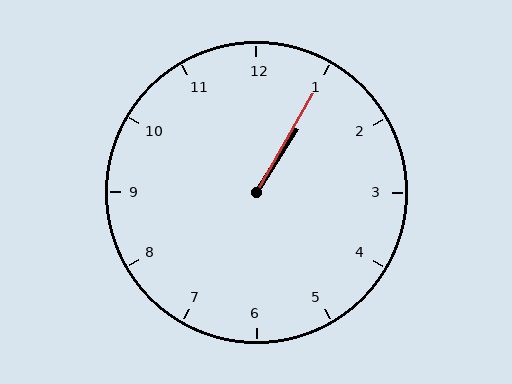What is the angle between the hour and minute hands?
Approximately 2 degrees.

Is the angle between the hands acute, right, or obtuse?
It is acute.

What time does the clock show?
1:05.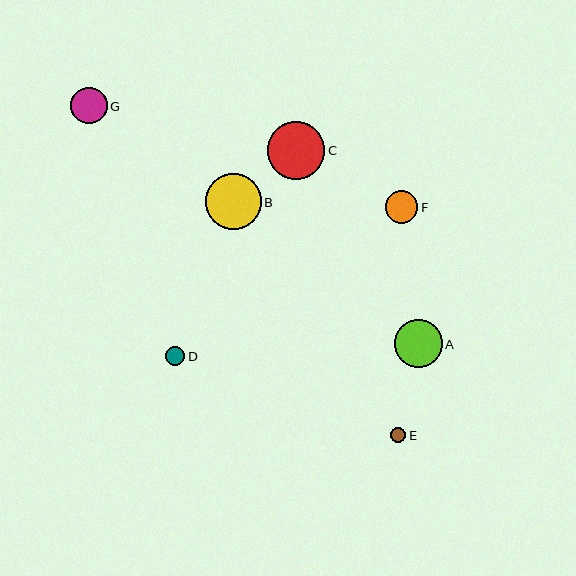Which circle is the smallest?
Circle E is the smallest with a size of approximately 15 pixels.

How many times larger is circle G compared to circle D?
Circle G is approximately 2.0 times the size of circle D.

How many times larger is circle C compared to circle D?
Circle C is approximately 3.1 times the size of circle D.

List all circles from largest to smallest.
From largest to smallest: C, B, A, G, F, D, E.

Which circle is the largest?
Circle C is the largest with a size of approximately 57 pixels.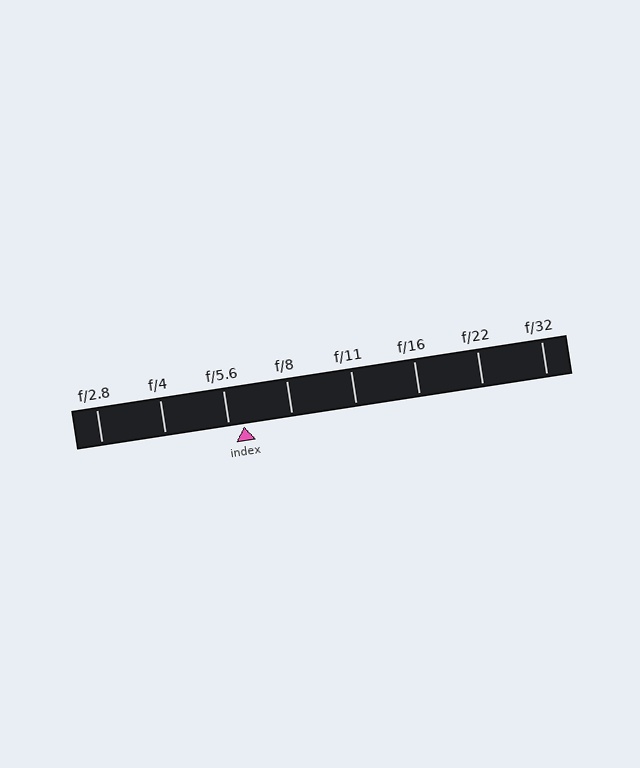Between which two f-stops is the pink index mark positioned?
The index mark is between f/5.6 and f/8.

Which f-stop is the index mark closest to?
The index mark is closest to f/5.6.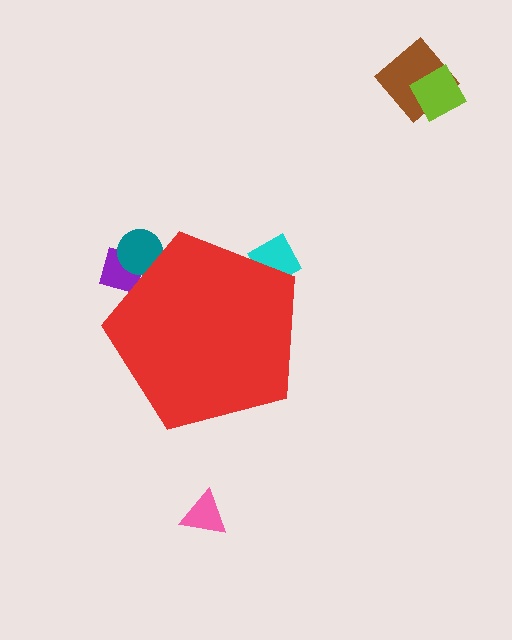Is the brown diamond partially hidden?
No, the brown diamond is fully visible.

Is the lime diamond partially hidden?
No, the lime diamond is fully visible.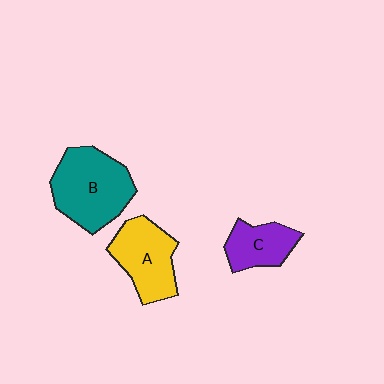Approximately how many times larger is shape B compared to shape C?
Approximately 1.8 times.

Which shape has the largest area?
Shape B (teal).